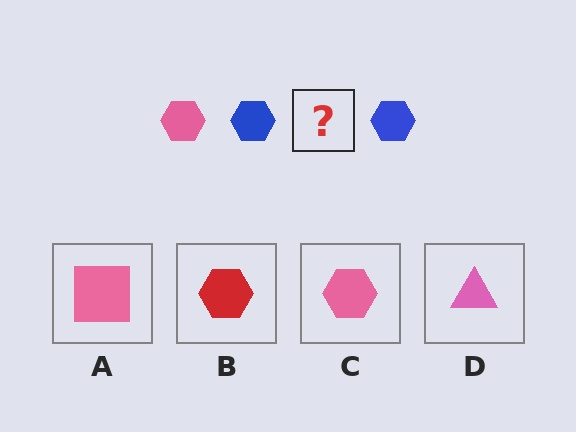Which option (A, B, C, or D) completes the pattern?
C.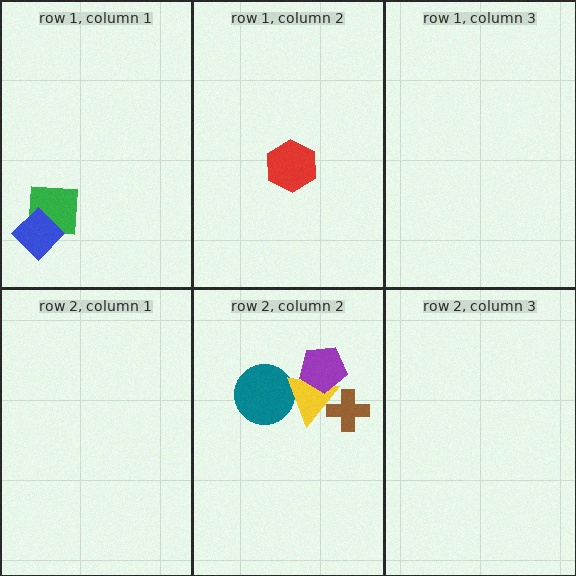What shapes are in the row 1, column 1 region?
The green square, the blue diamond.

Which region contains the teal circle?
The row 2, column 2 region.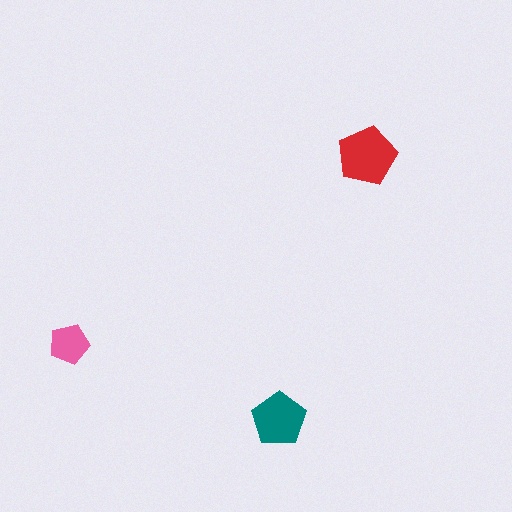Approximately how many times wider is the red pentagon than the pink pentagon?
About 1.5 times wider.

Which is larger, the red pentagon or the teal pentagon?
The red one.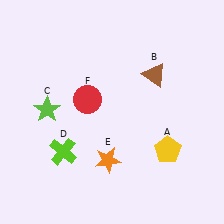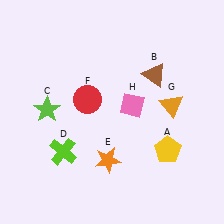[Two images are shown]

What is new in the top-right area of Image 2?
An orange triangle (G) was added in the top-right area of Image 2.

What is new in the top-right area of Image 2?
A pink diamond (H) was added in the top-right area of Image 2.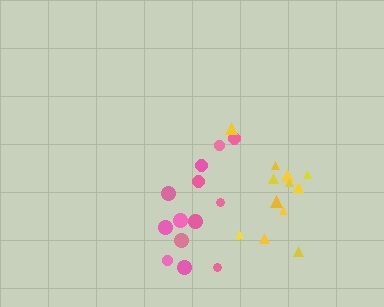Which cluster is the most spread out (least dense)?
Yellow.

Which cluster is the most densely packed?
Pink.